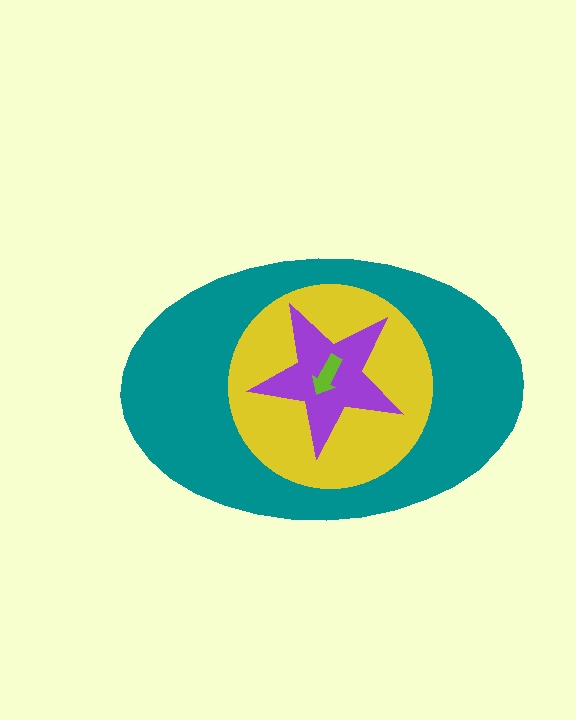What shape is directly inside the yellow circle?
The purple star.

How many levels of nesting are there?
4.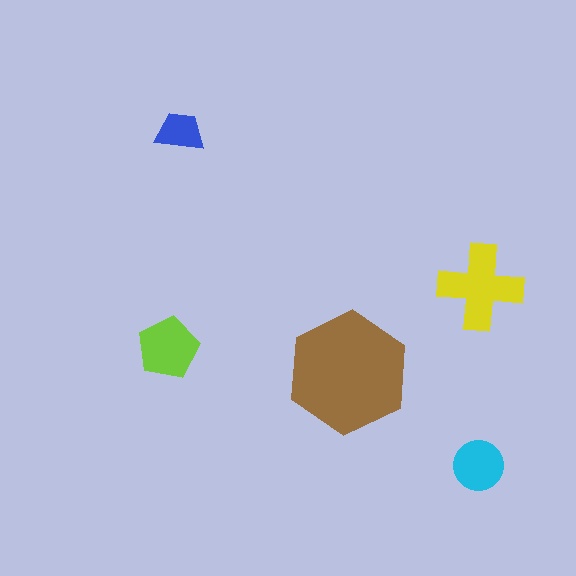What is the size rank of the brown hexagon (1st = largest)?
1st.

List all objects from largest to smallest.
The brown hexagon, the yellow cross, the lime pentagon, the cyan circle, the blue trapezoid.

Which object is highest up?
The blue trapezoid is topmost.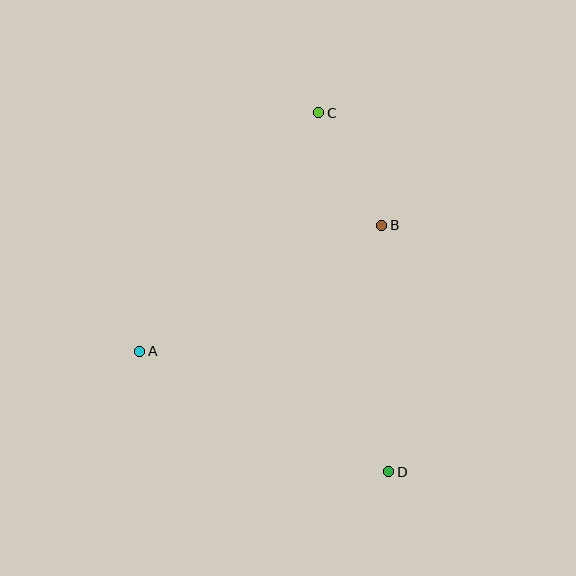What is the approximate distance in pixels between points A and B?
The distance between A and B is approximately 273 pixels.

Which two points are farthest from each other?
Points C and D are farthest from each other.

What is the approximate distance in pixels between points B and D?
The distance between B and D is approximately 247 pixels.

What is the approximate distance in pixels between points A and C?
The distance between A and C is approximately 298 pixels.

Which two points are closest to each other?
Points B and C are closest to each other.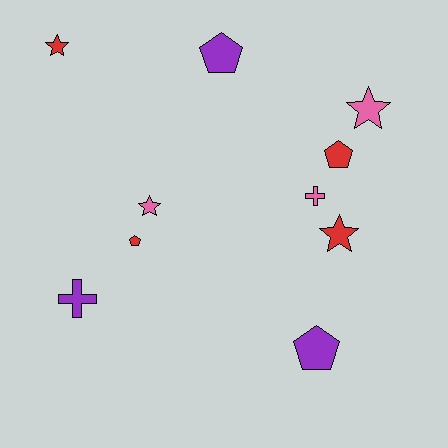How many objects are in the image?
There are 10 objects.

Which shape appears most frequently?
Star, with 4 objects.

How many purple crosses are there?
There is 1 purple cross.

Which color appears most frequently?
Red, with 4 objects.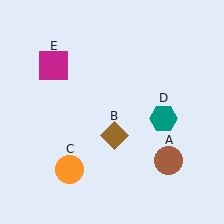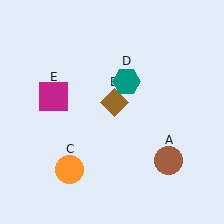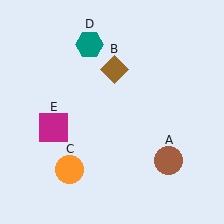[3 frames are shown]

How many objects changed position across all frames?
3 objects changed position: brown diamond (object B), teal hexagon (object D), magenta square (object E).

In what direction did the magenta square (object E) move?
The magenta square (object E) moved down.